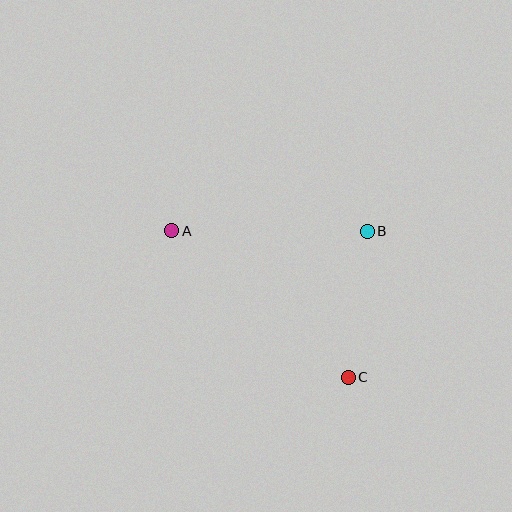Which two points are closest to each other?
Points B and C are closest to each other.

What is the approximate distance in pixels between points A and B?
The distance between A and B is approximately 196 pixels.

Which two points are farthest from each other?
Points A and C are farthest from each other.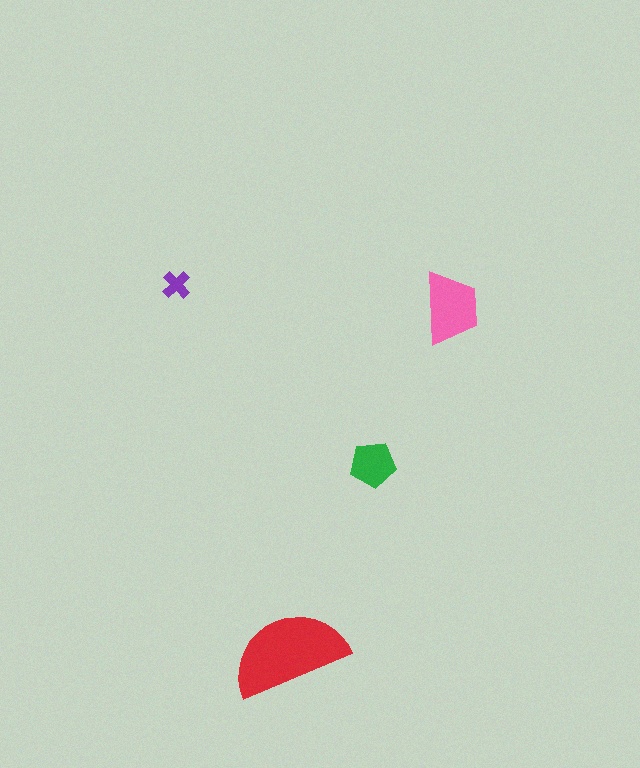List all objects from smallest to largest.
The purple cross, the green pentagon, the pink trapezoid, the red semicircle.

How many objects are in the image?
There are 4 objects in the image.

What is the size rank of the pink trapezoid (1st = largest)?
2nd.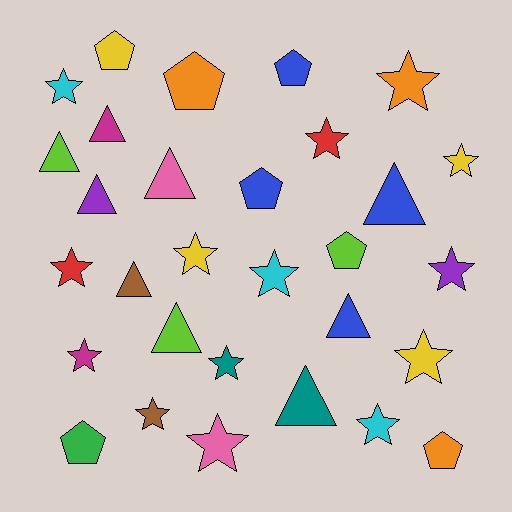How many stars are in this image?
There are 14 stars.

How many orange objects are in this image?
There are 3 orange objects.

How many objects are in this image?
There are 30 objects.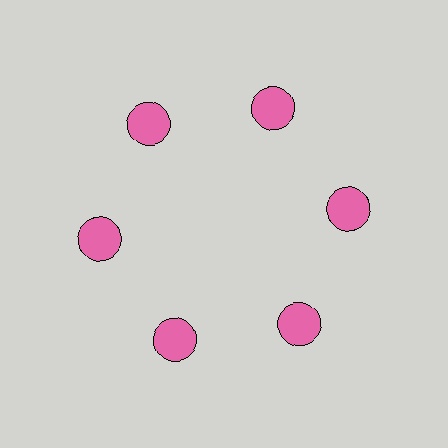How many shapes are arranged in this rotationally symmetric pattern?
There are 6 shapes, arranged in 6 groups of 1.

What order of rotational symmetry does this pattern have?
This pattern has 6-fold rotational symmetry.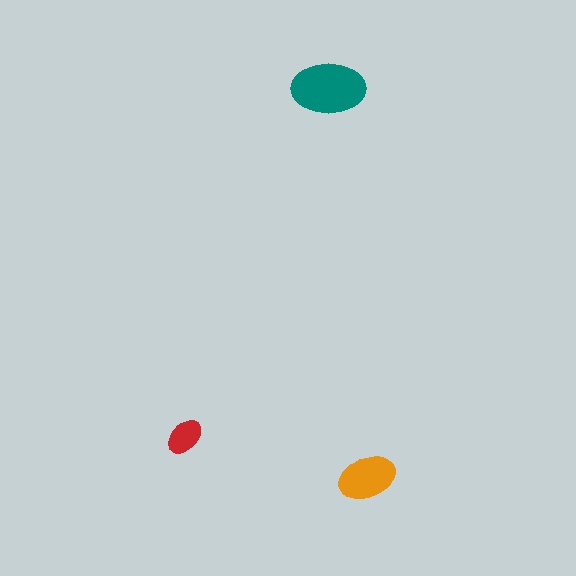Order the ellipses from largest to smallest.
the teal one, the orange one, the red one.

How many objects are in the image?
There are 3 objects in the image.